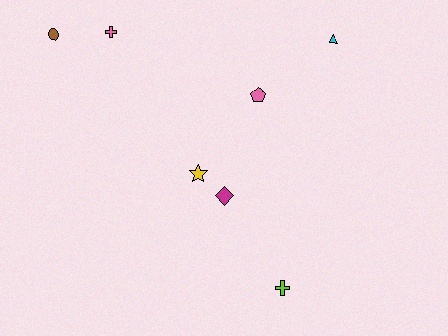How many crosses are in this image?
There are 2 crosses.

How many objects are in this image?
There are 7 objects.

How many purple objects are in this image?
There are no purple objects.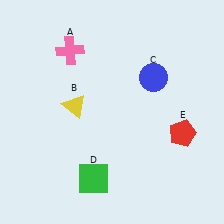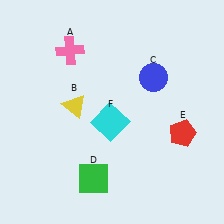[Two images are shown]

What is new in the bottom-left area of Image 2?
A cyan square (F) was added in the bottom-left area of Image 2.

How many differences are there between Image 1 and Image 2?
There is 1 difference between the two images.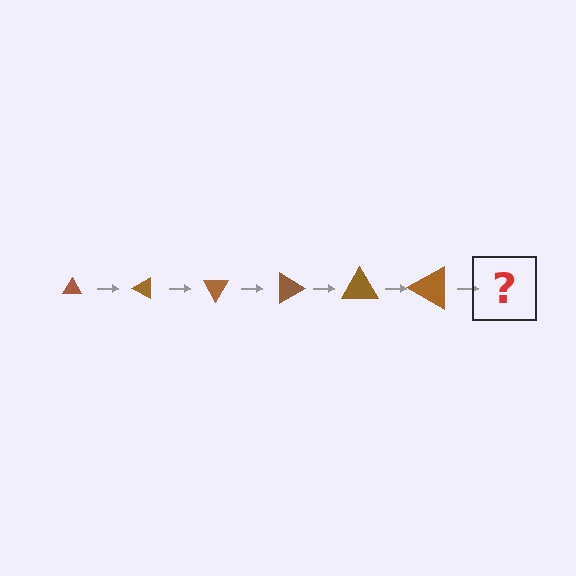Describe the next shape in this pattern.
It should be a triangle, larger than the previous one and rotated 180 degrees from the start.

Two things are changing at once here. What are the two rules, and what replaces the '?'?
The two rules are that the triangle grows larger each step and it rotates 30 degrees each step. The '?' should be a triangle, larger than the previous one and rotated 180 degrees from the start.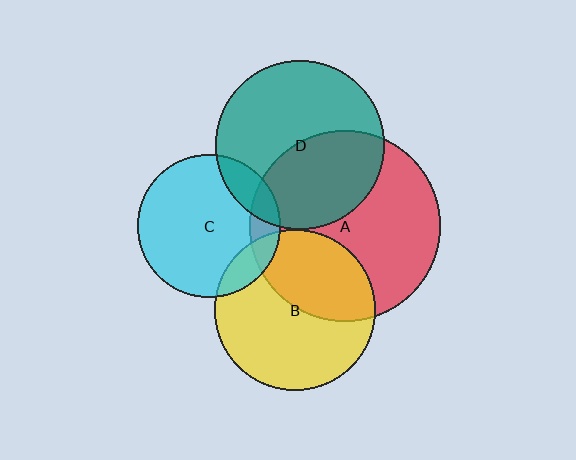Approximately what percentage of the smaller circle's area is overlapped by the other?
Approximately 15%.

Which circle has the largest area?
Circle A (red).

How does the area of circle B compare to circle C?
Approximately 1.3 times.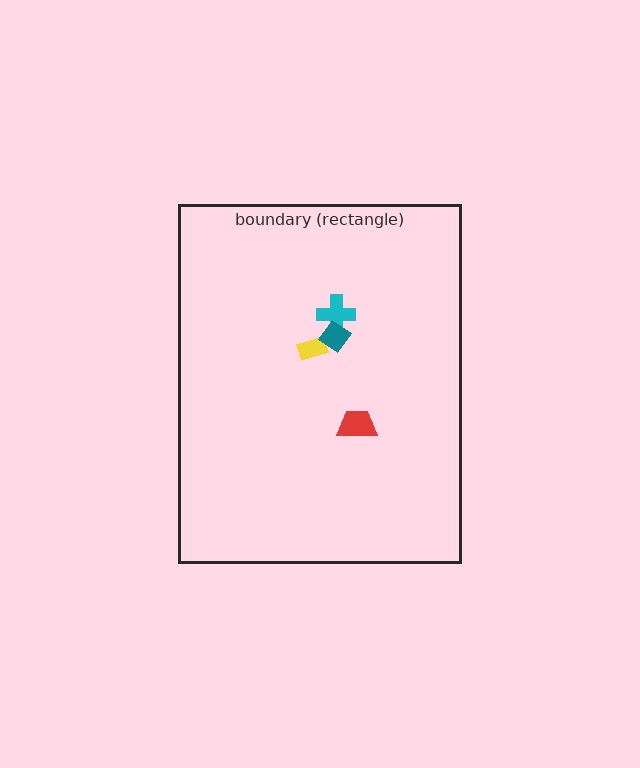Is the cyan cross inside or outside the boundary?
Inside.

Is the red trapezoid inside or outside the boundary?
Inside.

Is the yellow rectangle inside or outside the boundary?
Inside.